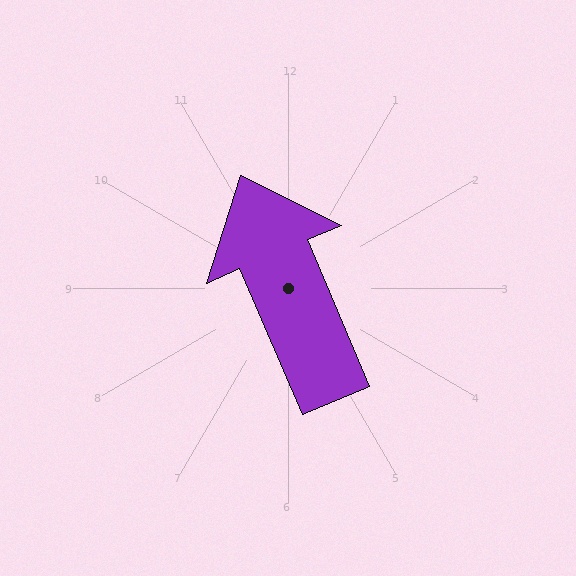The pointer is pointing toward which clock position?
Roughly 11 o'clock.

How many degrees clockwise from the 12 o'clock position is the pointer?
Approximately 337 degrees.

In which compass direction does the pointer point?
Northwest.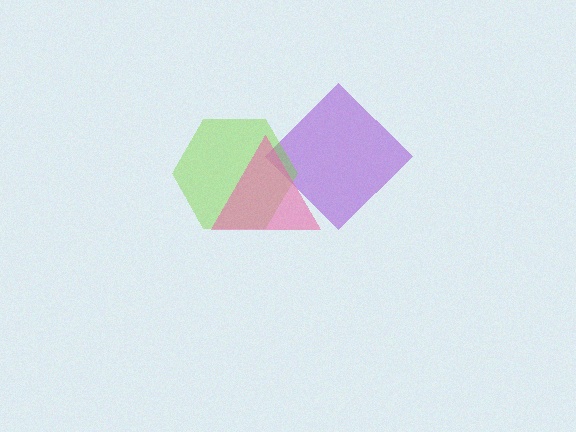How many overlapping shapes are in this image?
There are 3 overlapping shapes in the image.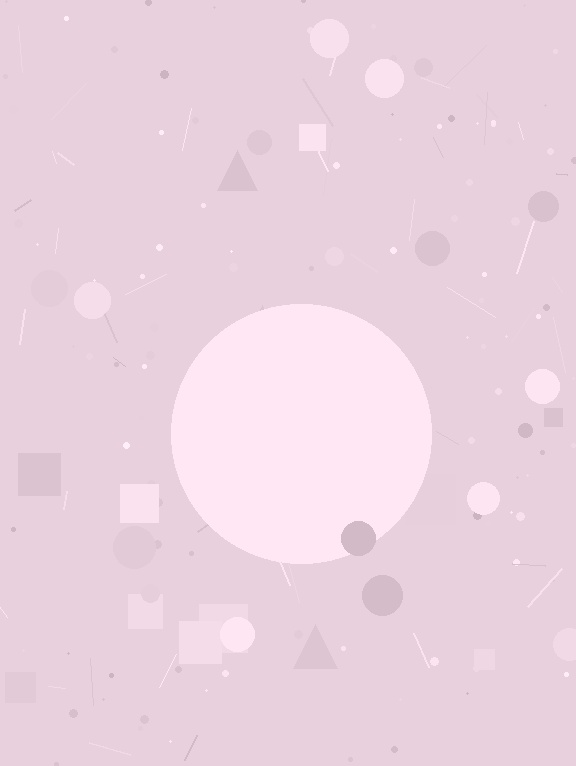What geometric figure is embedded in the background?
A circle is embedded in the background.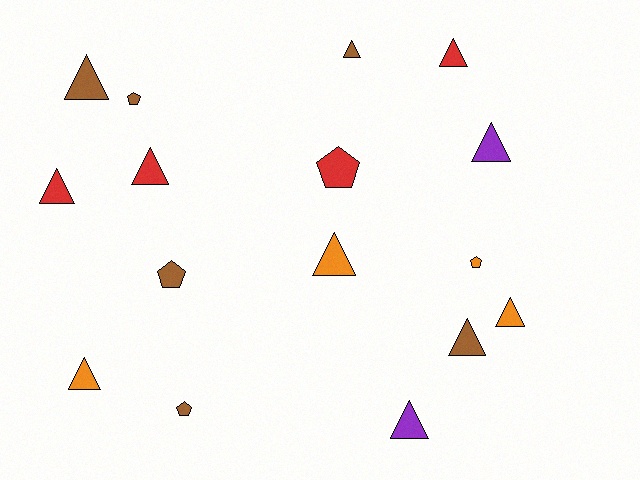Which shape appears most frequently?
Triangle, with 11 objects.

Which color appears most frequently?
Brown, with 6 objects.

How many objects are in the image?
There are 16 objects.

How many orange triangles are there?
There are 3 orange triangles.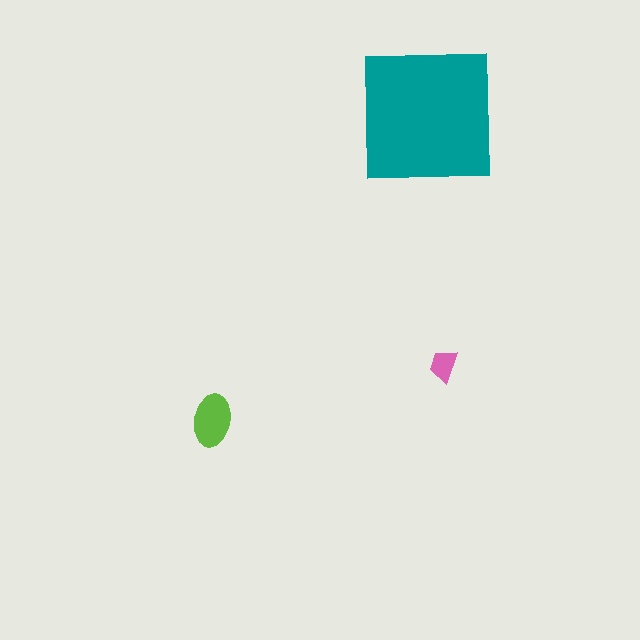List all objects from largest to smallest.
The teal square, the lime ellipse, the pink trapezoid.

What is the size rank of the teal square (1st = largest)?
1st.